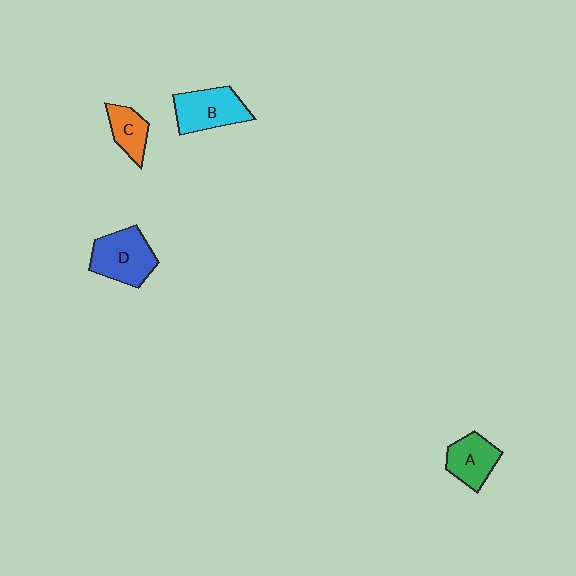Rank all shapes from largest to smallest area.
From largest to smallest: D (blue), B (cyan), A (green), C (orange).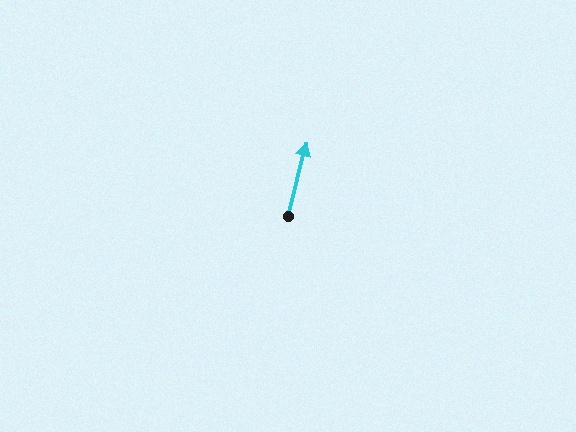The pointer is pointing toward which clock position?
Roughly 12 o'clock.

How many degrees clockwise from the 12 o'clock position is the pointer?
Approximately 14 degrees.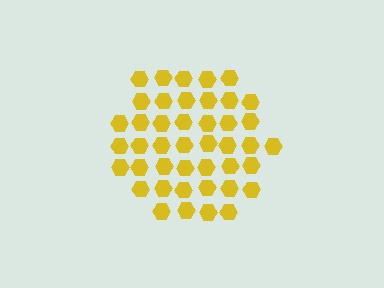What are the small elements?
The small elements are hexagons.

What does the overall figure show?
The overall figure shows a circle.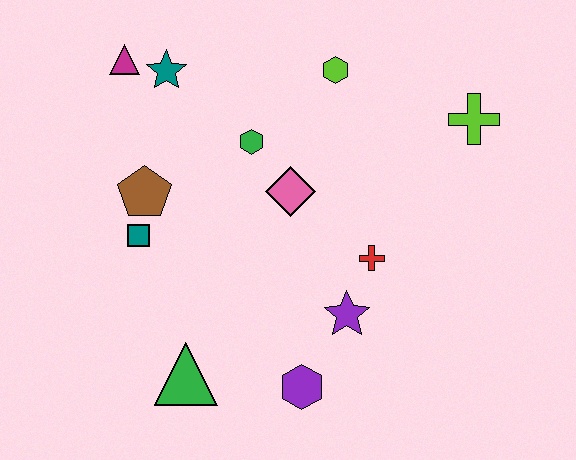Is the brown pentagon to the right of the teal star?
No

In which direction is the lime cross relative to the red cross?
The lime cross is above the red cross.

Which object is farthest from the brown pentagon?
The lime cross is farthest from the brown pentagon.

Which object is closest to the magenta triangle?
The teal star is closest to the magenta triangle.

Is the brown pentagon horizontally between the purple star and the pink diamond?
No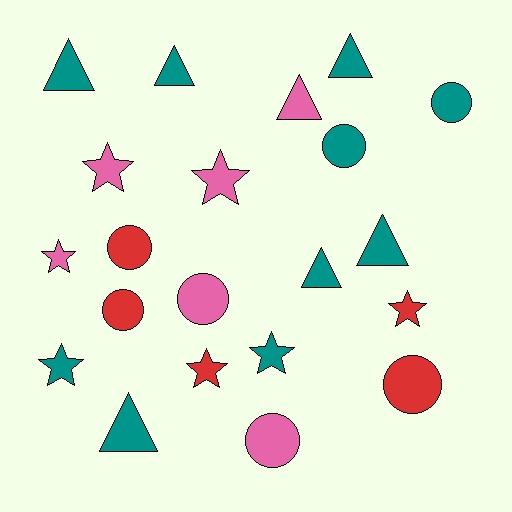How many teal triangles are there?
There are 6 teal triangles.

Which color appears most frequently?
Teal, with 10 objects.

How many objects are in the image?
There are 21 objects.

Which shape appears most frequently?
Star, with 7 objects.